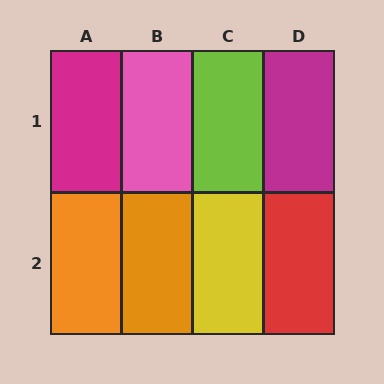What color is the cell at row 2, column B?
Orange.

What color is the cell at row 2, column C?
Yellow.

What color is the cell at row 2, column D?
Red.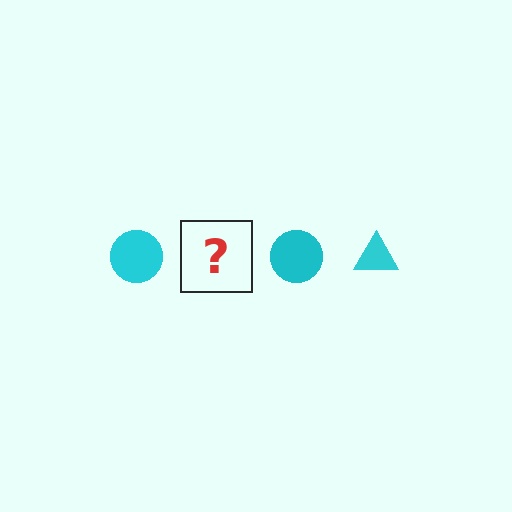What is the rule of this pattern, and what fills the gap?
The rule is that the pattern cycles through circle, triangle shapes in cyan. The gap should be filled with a cyan triangle.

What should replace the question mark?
The question mark should be replaced with a cyan triangle.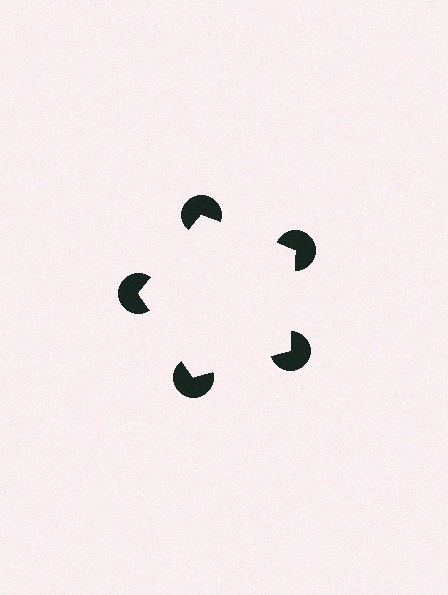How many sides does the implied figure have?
5 sides.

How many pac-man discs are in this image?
There are 5 — one at each vertex of the illusory pentagon.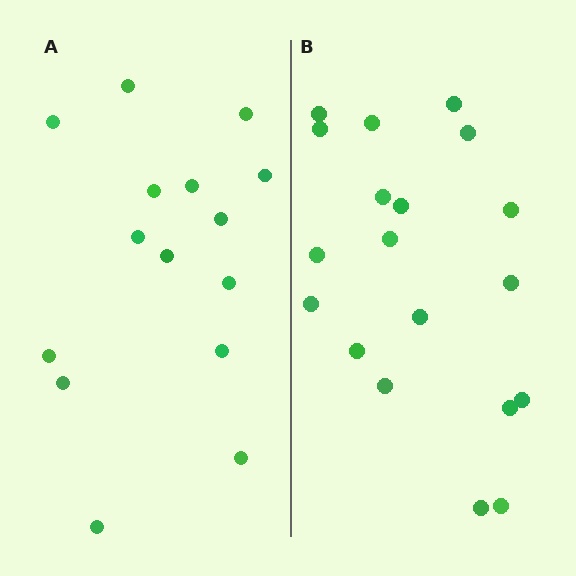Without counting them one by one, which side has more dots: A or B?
Region B (the right region) has more dots.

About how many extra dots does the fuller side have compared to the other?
Region B has about 4 more dots than region A.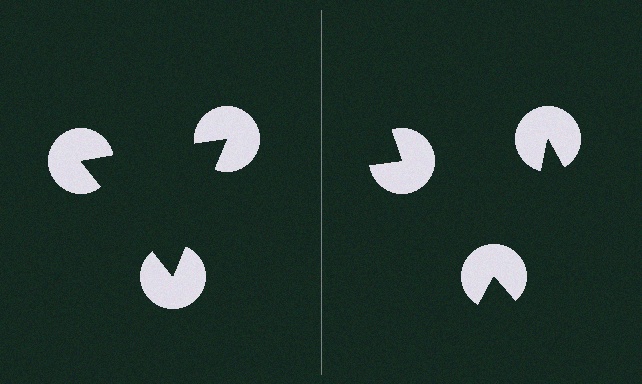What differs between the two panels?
The pac-man discs are positioned identically on both sides; only the wedge orientations differ. On the left they align to a triangle; on the right they are misaligned.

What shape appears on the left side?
An illusory triangle.